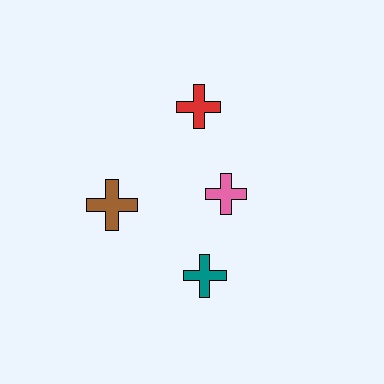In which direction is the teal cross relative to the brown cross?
The teal cross is to the right of the brown cross.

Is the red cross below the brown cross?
No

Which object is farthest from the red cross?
The teal cross is farthest from the red cross.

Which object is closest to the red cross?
The pink cross is closest to the red cross.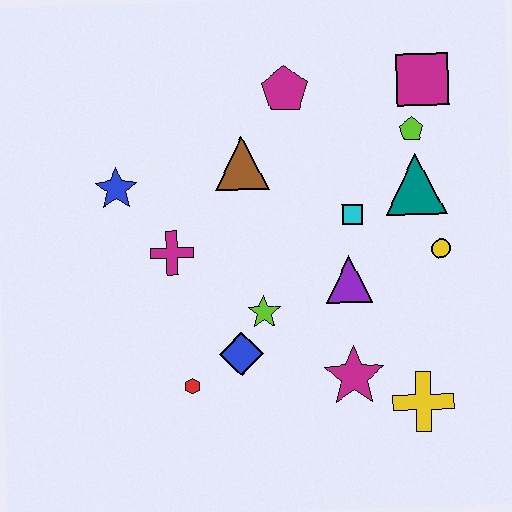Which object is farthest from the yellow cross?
The blue star is farthest from the yellow cross.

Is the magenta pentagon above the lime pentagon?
Yes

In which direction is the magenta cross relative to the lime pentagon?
The magenta cross is to the left of the lime pentagon.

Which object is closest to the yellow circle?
The teal triangle is closest to the yellow circle.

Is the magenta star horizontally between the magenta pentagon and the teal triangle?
Yes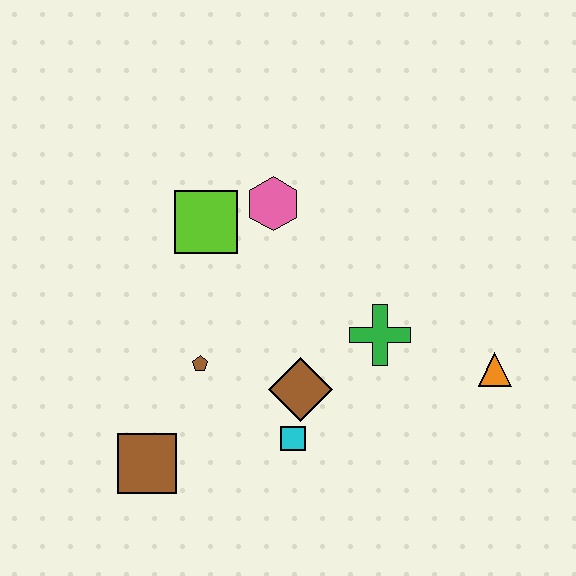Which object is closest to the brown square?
The brown pentagon is closest to the brown square.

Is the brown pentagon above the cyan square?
Yes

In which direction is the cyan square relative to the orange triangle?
The cyan square is to the left of the orange triangle.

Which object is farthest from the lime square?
The orange triangle is farthest from the lime square.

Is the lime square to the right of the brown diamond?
No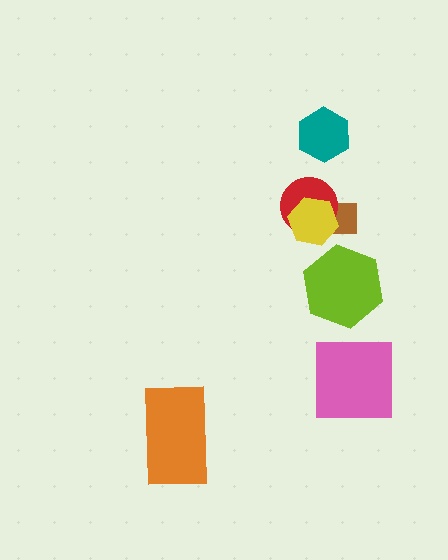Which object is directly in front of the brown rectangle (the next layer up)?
The red circle is directly in front of the brown rectangle.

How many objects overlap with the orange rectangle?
0 objects overlap with the orange rectangle.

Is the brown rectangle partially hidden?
Yes, it is partially covered by another shape.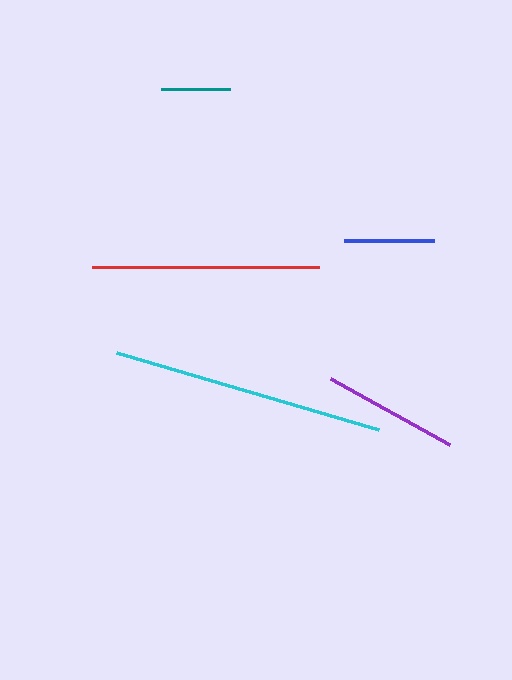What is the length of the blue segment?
The blue segment is approximately 90 pixels long.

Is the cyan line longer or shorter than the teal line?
The cyan line is longer than the teal line.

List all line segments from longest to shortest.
From longest to shortest: cyan, red, purple, blue, teal.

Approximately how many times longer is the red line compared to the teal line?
The red line is approximately 3.3 times the length of the teal line.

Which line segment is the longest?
The cyan line is the longest at approximately 273 pixels.